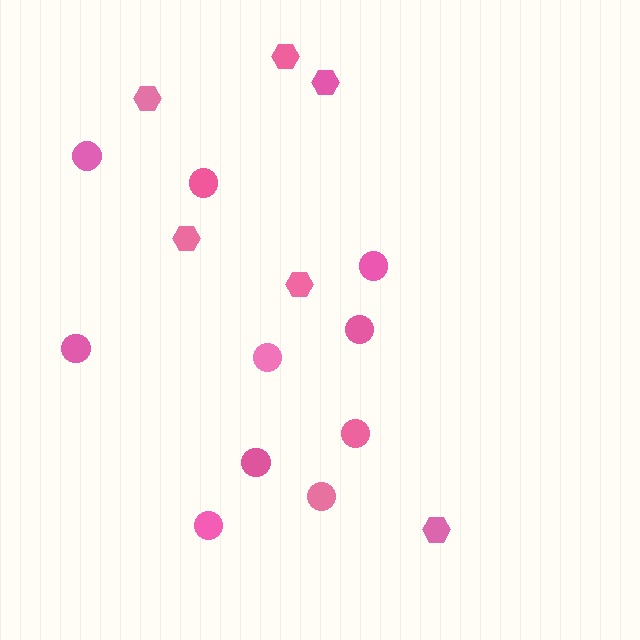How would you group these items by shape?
There are 2 groups: one group of hexagons (6) and one group of circles (10).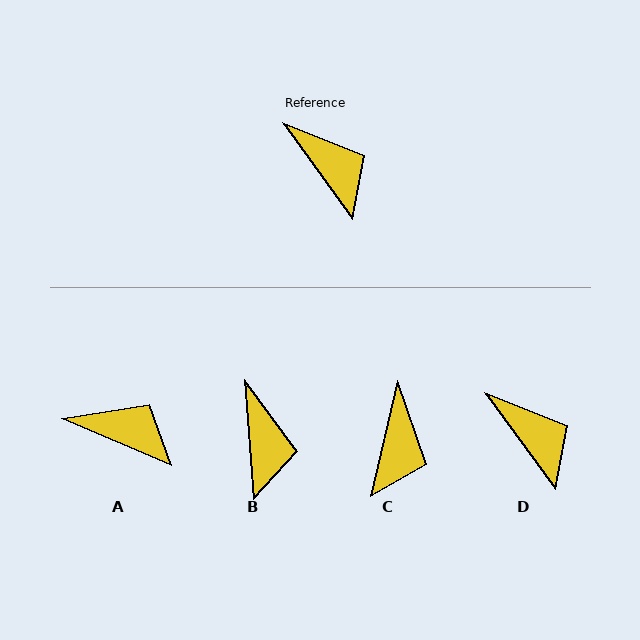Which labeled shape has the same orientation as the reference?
D.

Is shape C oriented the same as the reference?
No, it is off by about 49 degrees.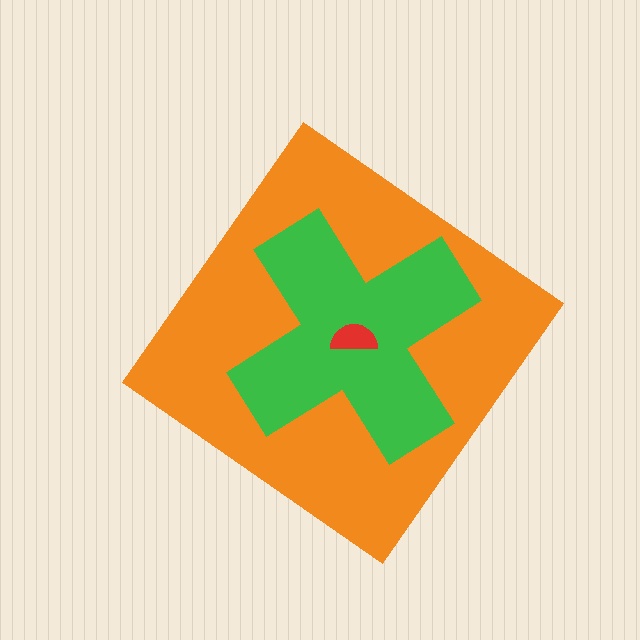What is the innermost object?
The red semicircle.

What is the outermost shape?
The orange diamond.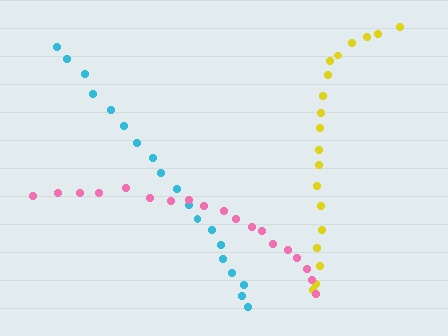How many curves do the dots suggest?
There are 3 distinct paths.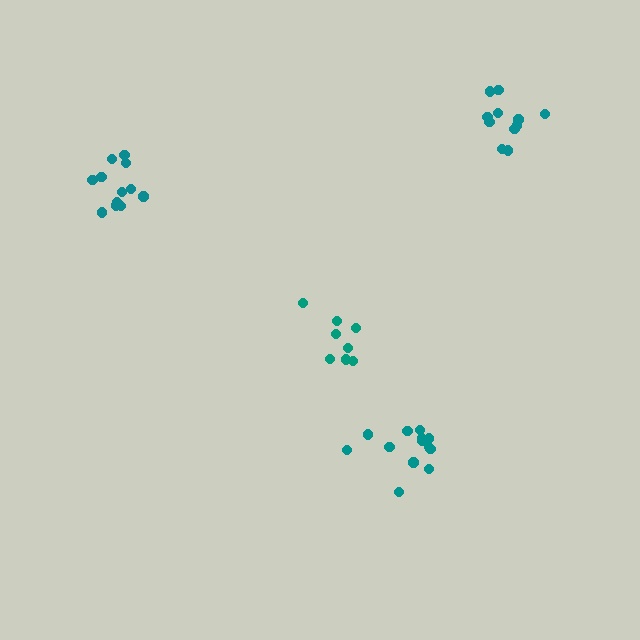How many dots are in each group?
Group 1: 12 dots, Group 2: 11 dots, Group 3: 13 dots, Group 4: 8 dots (44 total).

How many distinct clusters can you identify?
There are 4 distinct clusters.